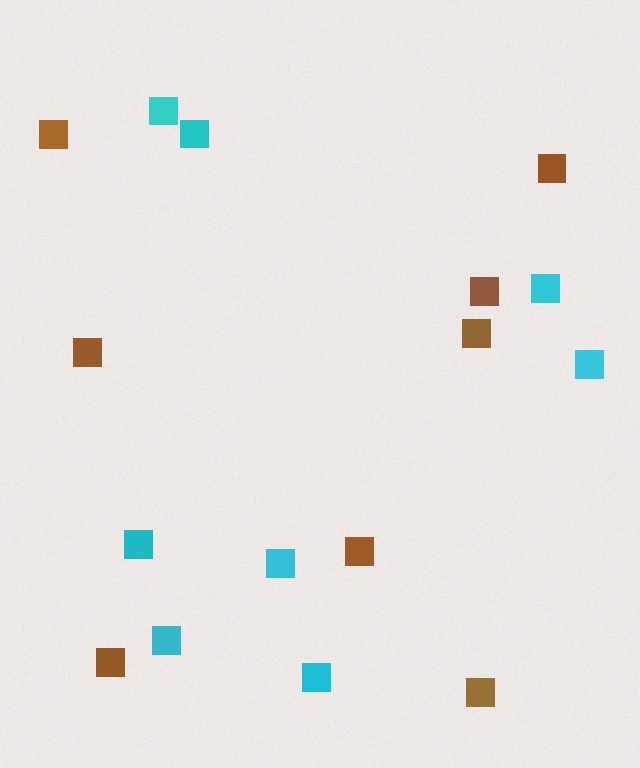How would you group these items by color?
There are 2 groups: one group of brown squares (8) and one group of cyan squares (8).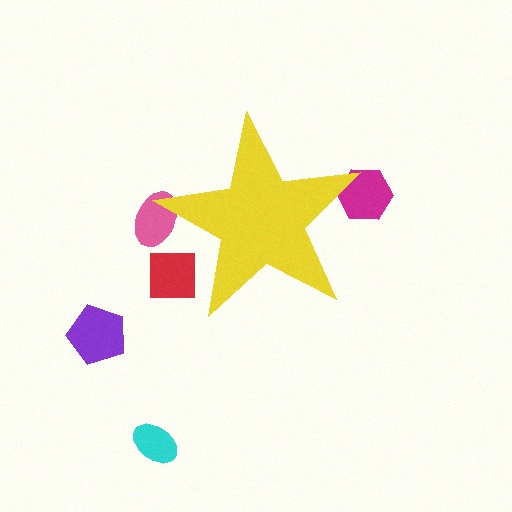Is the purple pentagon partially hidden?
No, the purple pentagon is fully visible.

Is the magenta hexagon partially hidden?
Yes, the magenta hexagon is partially hidden behind the yellow star.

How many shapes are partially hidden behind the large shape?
3 shapes are partially hidden.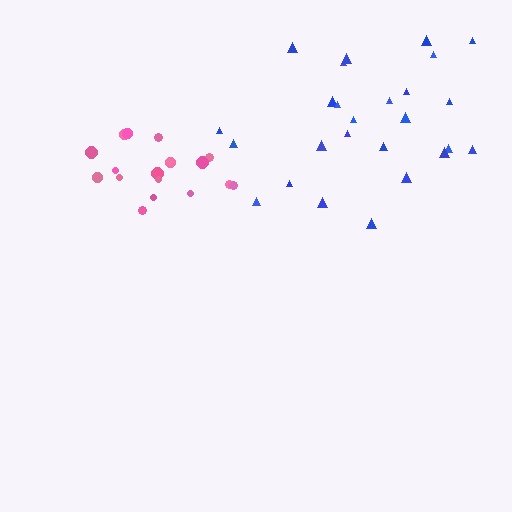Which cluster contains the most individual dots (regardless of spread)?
Blue (26).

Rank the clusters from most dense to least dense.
pink, blue.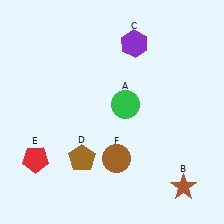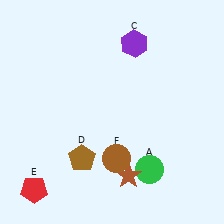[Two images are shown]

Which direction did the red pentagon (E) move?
The red pentagon (E) moved down.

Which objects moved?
The objects that moved are: the green circle (A), the brown star (B), the red pentagon (E).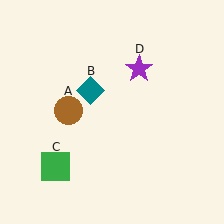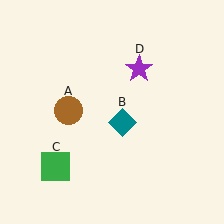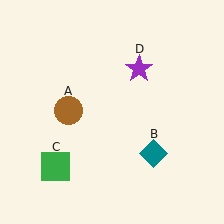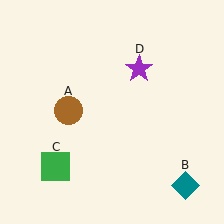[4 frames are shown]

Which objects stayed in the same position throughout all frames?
Brown circle (object A) and green square (object C) and purple star (object D) remained stationary.